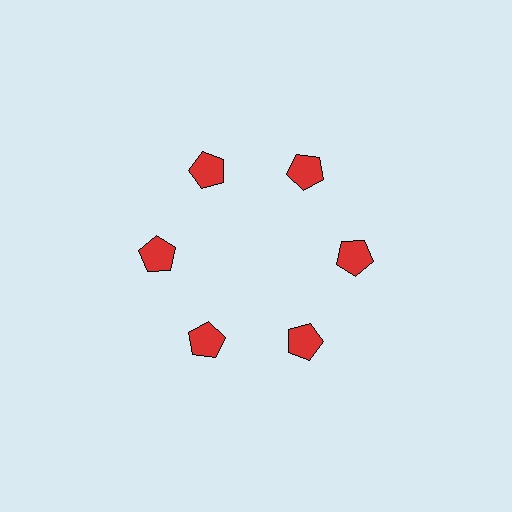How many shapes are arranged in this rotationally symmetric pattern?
There are 6 shapes, arranged in 6 groups of 1.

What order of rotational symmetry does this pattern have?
This pattern has 6-fold rotational symmetry.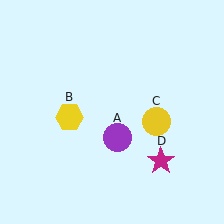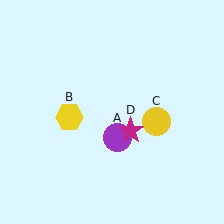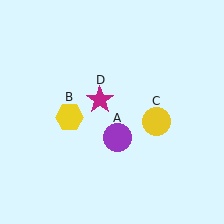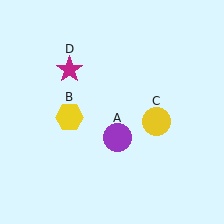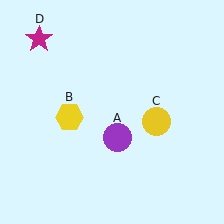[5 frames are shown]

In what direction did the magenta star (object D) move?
The magenta star (object D) moved up and to the left.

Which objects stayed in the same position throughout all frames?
Purple circle (object A) and yellow hexagon (object B) and yellow circle (object C) remained stationary.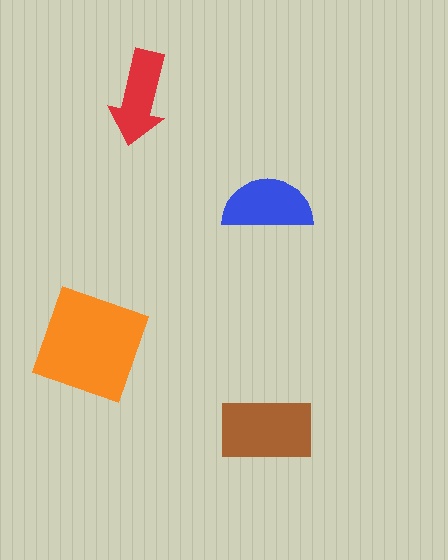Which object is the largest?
The orange square.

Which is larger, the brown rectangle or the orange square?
The orange square.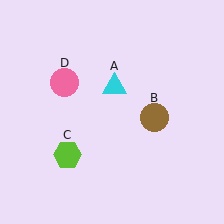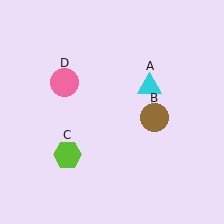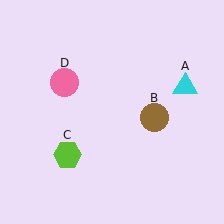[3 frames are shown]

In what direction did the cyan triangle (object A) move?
The cyan triangle (object A) moved right.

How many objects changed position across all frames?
1 object changed position: cyan triangle (object A).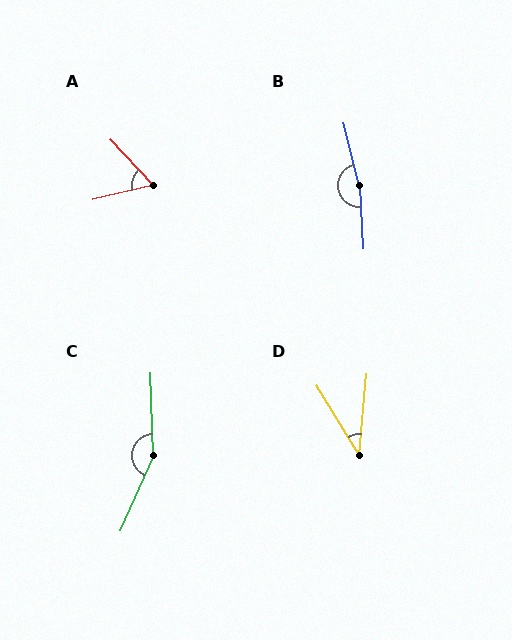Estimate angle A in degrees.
Approximately 60 degrees.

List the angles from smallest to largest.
D (37°), A (60°), C (154°), B (170°).